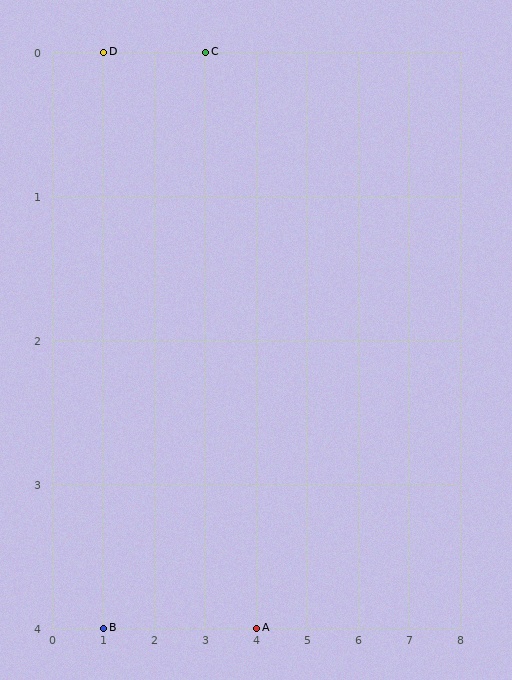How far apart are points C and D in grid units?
Points C and D are 2 columns apart.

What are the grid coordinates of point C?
Point C is at grid coordinates (3, 0).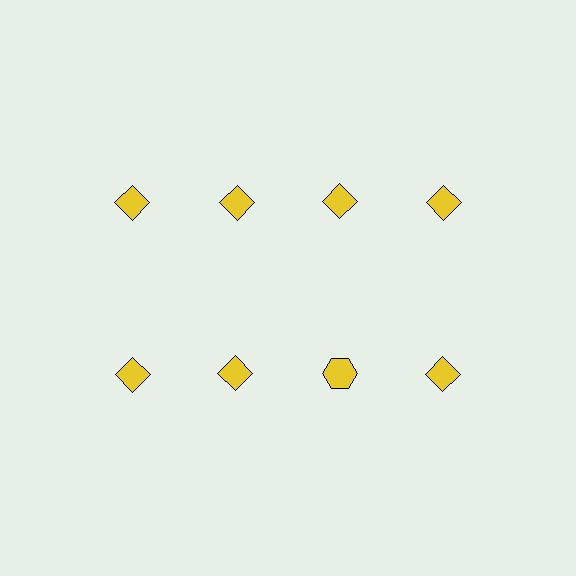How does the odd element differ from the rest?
It has a different shape: hexagon instead of diamond.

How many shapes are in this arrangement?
There are 8 shapes arranged in a grid pattern.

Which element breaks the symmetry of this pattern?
The yellow hexagon in the second row, center column breaks the symmetry. All other shapes are yellow diamonds.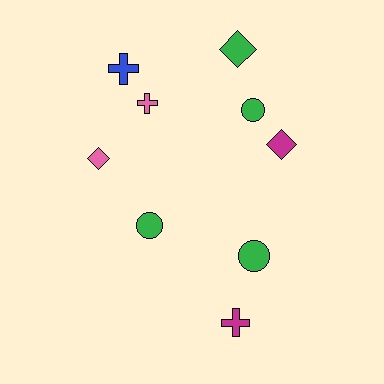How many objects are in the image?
There are 9 objects.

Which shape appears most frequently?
Cross, with 3 objects.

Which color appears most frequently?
Green, with 4 objects.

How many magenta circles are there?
There are no magenta circles.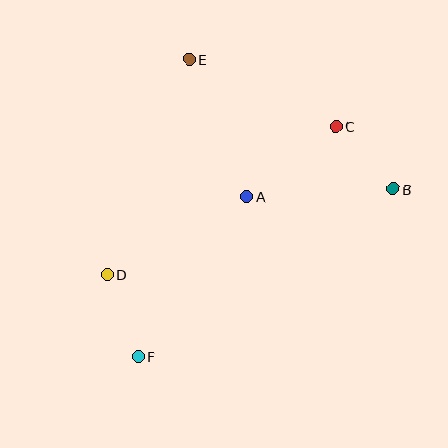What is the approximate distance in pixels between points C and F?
The distance between C and F is approximately 304 pixels.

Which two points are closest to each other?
Points B and C are closest to each other.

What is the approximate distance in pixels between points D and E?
The distance between D and E is approximately 230 pixels.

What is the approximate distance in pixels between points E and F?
The distance between E and F is approximately 302 pixels.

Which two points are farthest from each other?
Points B and F are farthest from each other.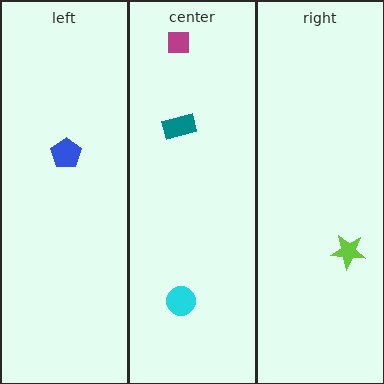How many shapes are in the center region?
3.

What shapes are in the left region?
The blue pentagon.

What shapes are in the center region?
The cyan circle, the magenta square, the teal rectangle.